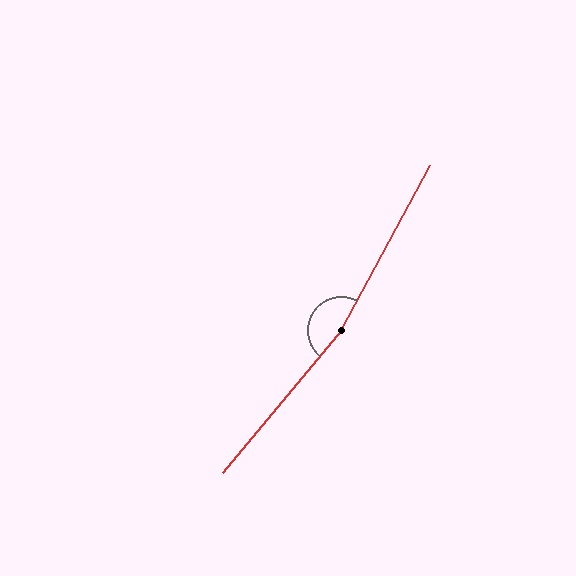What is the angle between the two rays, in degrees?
Approximately 169 degrees.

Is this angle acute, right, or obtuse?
It is obtuse.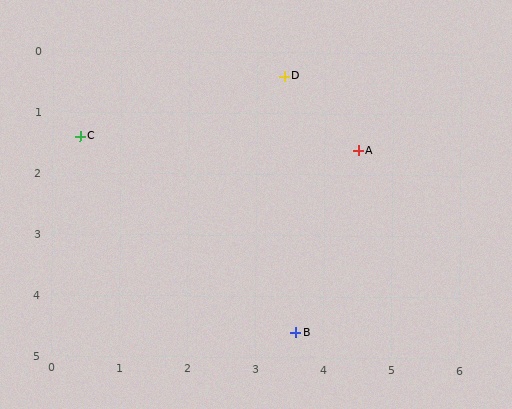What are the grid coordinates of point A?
Point A is at approximately (4.5, 1.6).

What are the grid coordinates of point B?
Point B is at approximately (3.6, 4.6).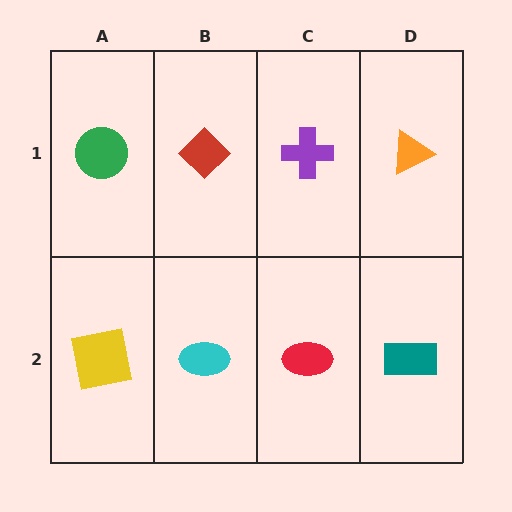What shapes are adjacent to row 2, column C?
A purple cross (row 1, column C), a cyan ellipse (row 2, column B), a teal rectangle (row 2, column D).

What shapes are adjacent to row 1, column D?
A teal rectangle (row 2, column D), a purple cross (row 1, column C).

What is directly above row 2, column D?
An orange triangle.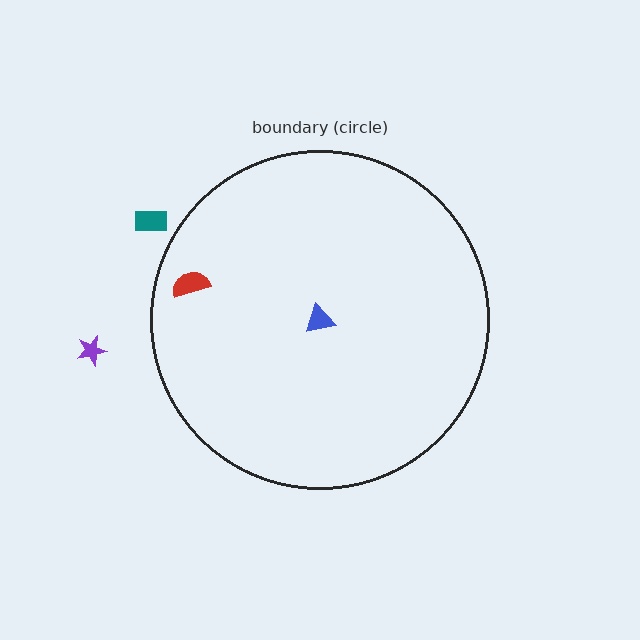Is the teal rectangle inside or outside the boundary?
Outside.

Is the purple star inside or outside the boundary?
Outside.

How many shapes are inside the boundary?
2 inside, 2 outside.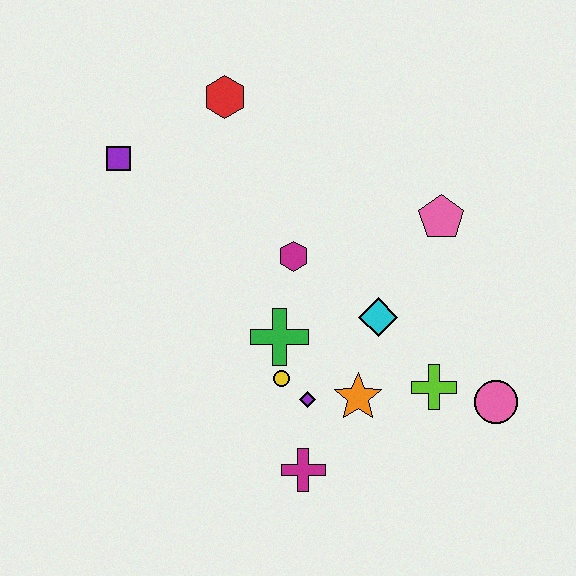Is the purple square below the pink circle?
No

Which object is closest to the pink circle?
The lime cross is closest to the pink circle.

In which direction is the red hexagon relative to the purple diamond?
The red hexagon is above the purple diamond.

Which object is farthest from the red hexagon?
The pink circle is farthest from the red hexagon.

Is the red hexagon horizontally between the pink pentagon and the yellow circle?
No